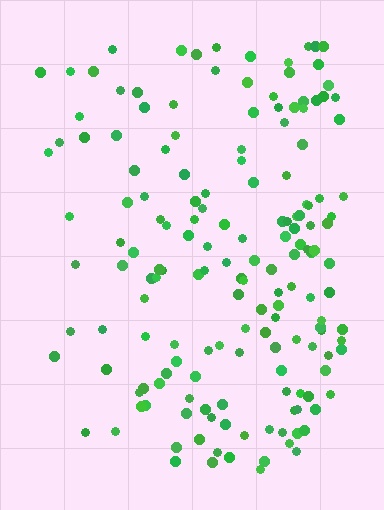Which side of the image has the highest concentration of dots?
The right.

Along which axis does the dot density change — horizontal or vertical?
Horizontal.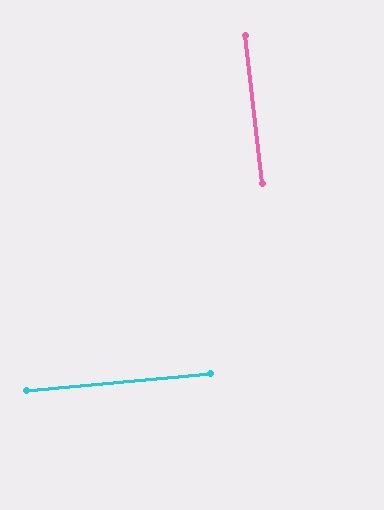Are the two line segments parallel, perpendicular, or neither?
Perpendicular — they meet at approximately 89°.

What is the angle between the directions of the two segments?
Approximately 89 degrees.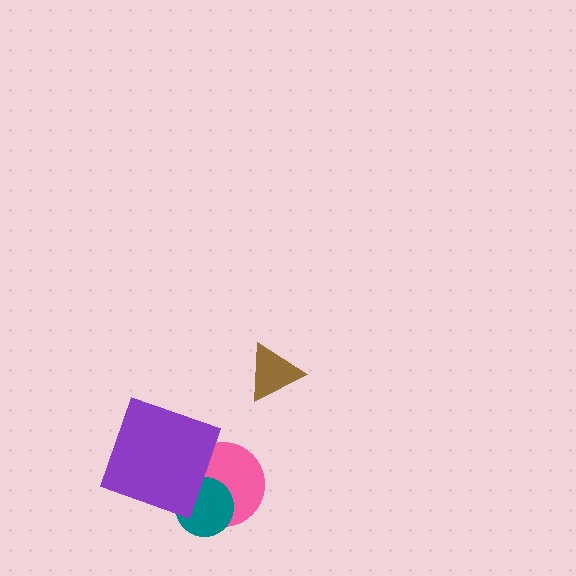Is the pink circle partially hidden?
Yes, it is partially covered by another shape.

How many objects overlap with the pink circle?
2 objects overlap with the pink circle.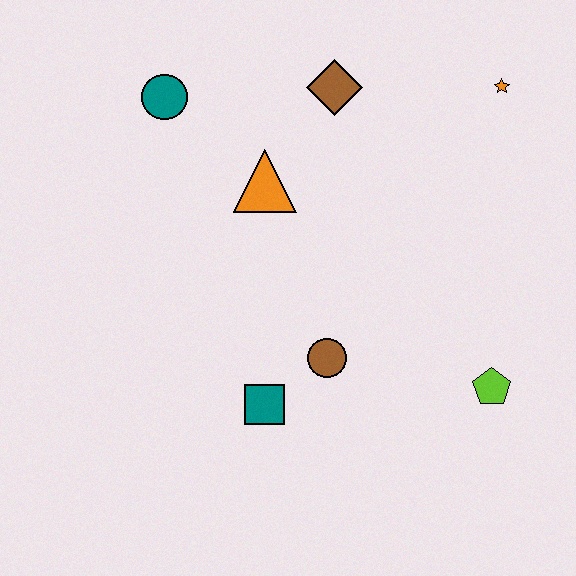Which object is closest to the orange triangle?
The brown diamond is closest to the orange triangle.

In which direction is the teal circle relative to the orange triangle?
The teal circle is to the left of the orange triangle.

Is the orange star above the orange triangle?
Yes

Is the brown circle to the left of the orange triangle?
No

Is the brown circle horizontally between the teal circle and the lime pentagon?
Yes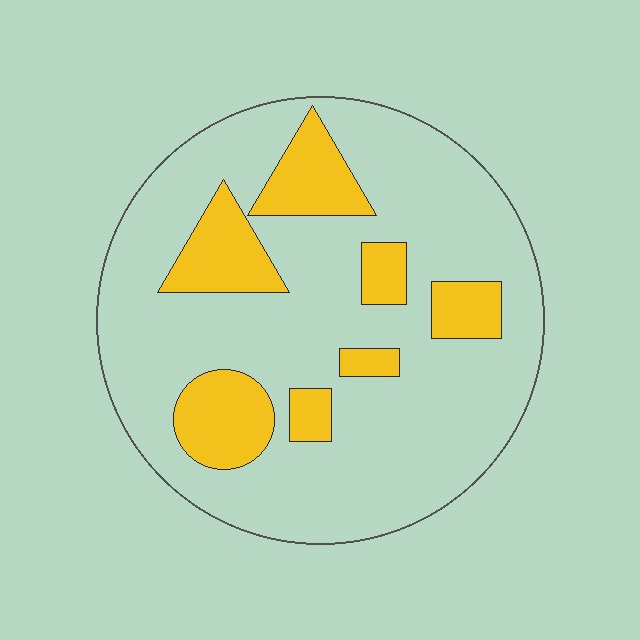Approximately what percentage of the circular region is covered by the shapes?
Approximately 20%.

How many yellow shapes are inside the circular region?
7.